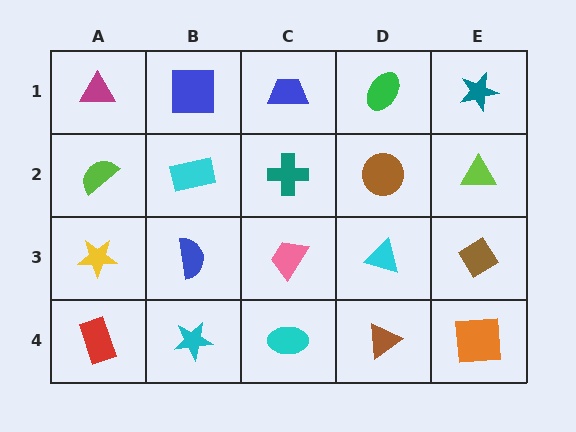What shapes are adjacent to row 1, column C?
A teal cross (row 2, column C), a blue square (row 1, column B), a green ellipse (row 1, column D).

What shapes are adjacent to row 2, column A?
A magenta triangle (row 1, column A), a yellow star (row 3, column A), a cyan rectangle (row 2, column B).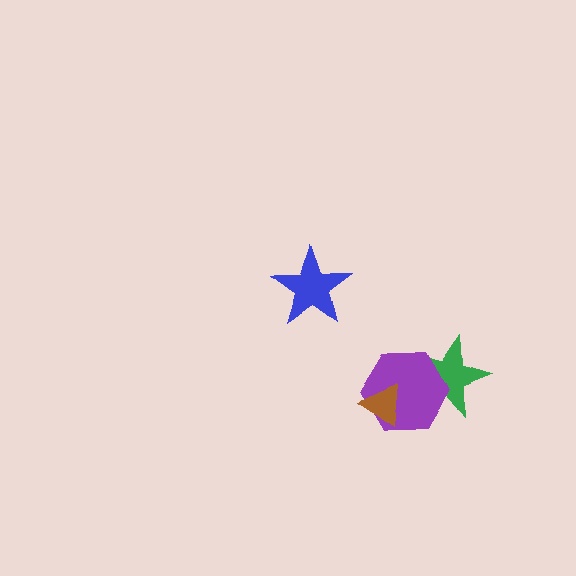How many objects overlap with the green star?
1 object overlaps with the green star.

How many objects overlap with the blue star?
0 objects overlap with the blue star.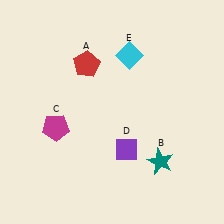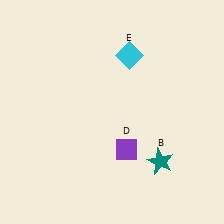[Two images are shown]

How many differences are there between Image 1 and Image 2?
There are 2 differences between the two images.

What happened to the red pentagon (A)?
The red pentagon (A) was removed in Image 2. It was in the top-left area of Image 1.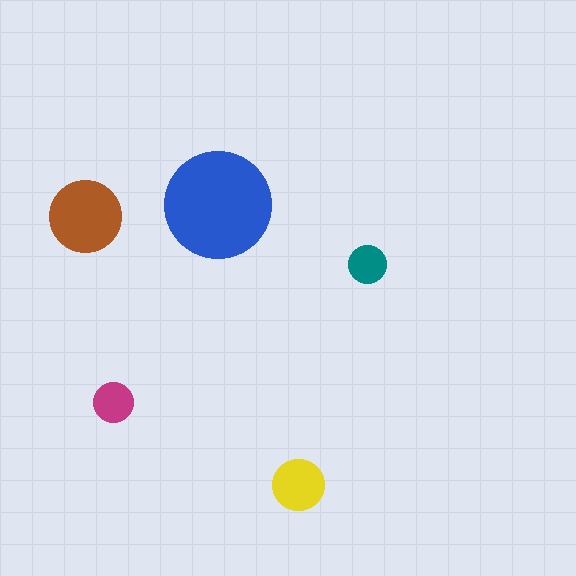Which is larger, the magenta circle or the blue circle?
The blue one.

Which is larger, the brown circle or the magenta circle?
The brown one.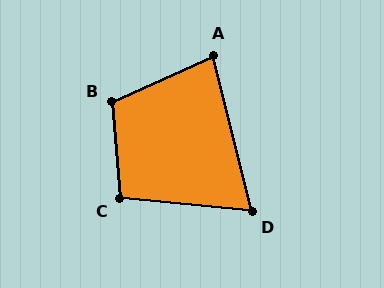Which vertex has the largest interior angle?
B, at approximately 110 degrees.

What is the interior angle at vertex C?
Approximately 100 degrees (obtuse).